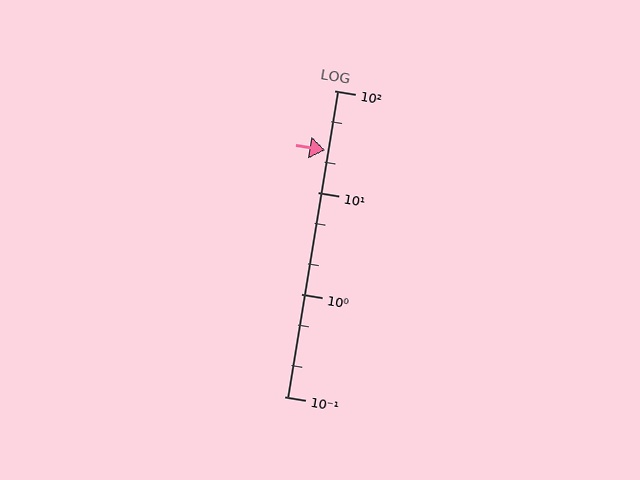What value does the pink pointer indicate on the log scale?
The pointer indicates approximately 26.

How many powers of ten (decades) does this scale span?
The scale spans 3 decades, from 0.1 to 100.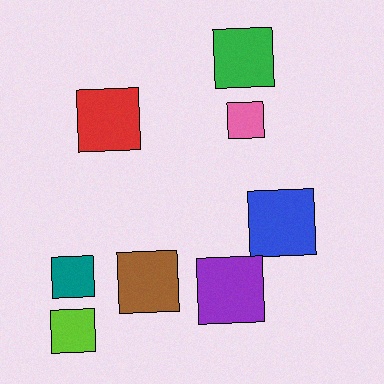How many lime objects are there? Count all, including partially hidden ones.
There is 1 lime object.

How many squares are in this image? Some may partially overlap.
There are 8 squares.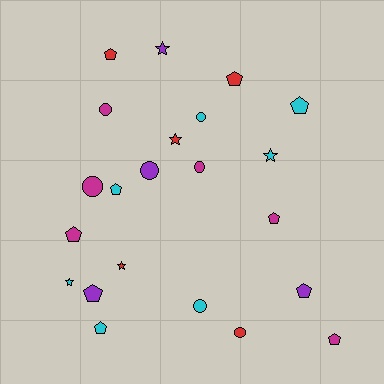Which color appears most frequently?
Cyan, with 7 objects.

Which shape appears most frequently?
Pentagon, with 10 objects.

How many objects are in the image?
There are 22 objects.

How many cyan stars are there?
There are 2 cyan stars.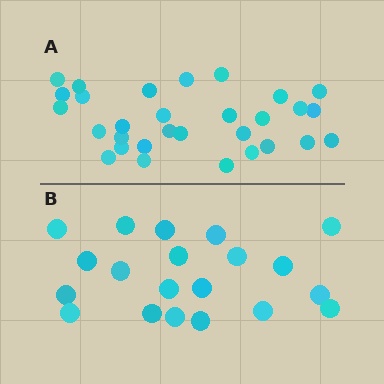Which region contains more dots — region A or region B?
Region A (the top region) has more dots.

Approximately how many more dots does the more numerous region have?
Region A has roughly 10 or so more dots than region B.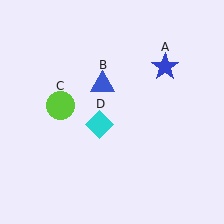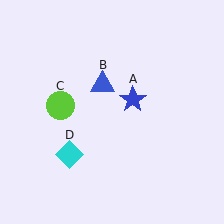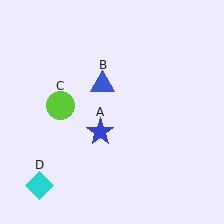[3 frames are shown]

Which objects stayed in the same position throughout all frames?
Blue triangle (object B) and lime circle (object C) remained stationary.